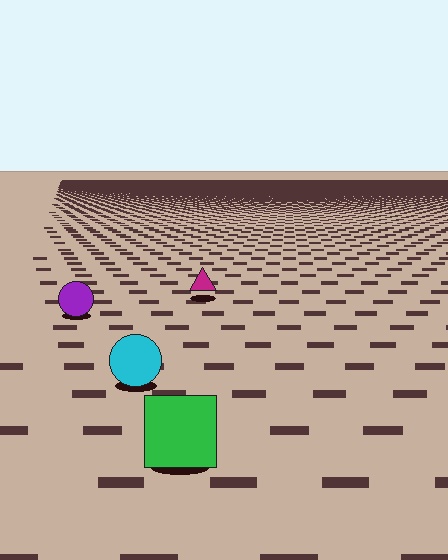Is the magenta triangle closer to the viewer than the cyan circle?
No. The cyan circle is closer — you can tell from the texture gradient: the ground texture is coarser near it.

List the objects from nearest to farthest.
From nearest to farthest: the green square, the cyan circle, the purple circle, the magenta triangle.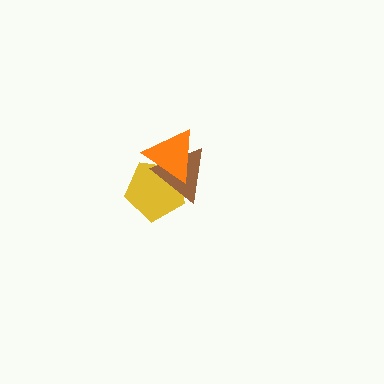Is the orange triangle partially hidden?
No, no other shape covers it.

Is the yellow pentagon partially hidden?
Yes, it is partially covered by another shape.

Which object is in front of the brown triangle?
The orange triangle is in front of the brown triangle.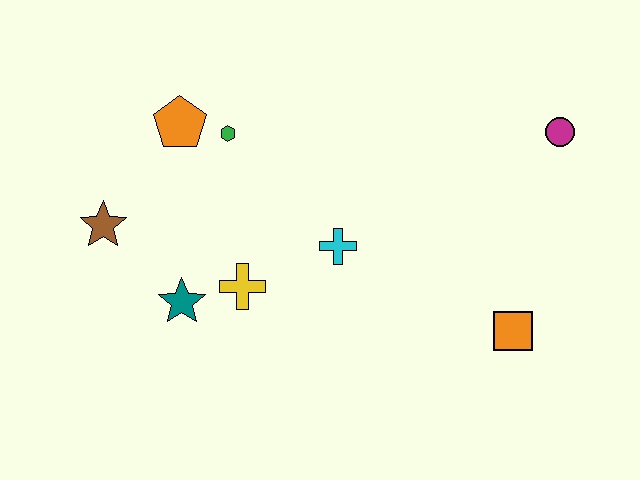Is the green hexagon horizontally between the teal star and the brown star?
No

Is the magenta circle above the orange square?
Yes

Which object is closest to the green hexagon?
The orange pentagon is closest to the green hexagon.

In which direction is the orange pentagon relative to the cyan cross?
The orange pentagon is to the left of the cyan cross.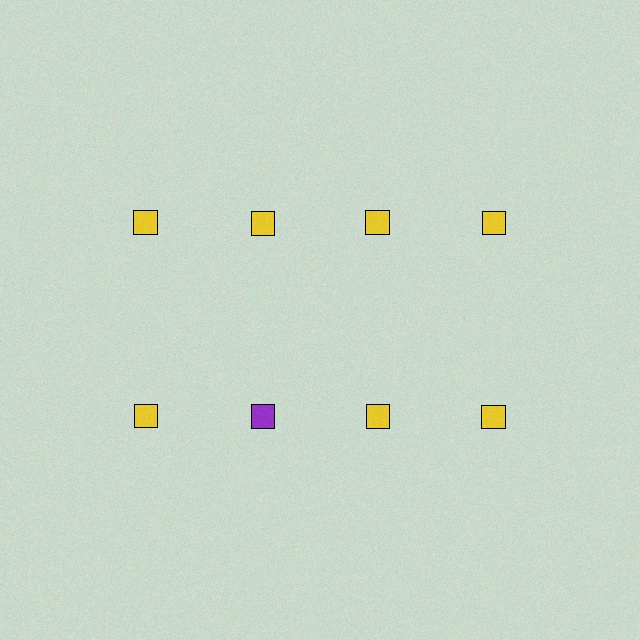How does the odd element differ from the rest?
It has a different color: purple instead of yellow.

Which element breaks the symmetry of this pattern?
The purple square in the second row, second from left column breaks the symmetry. All other shapes are yellow squares.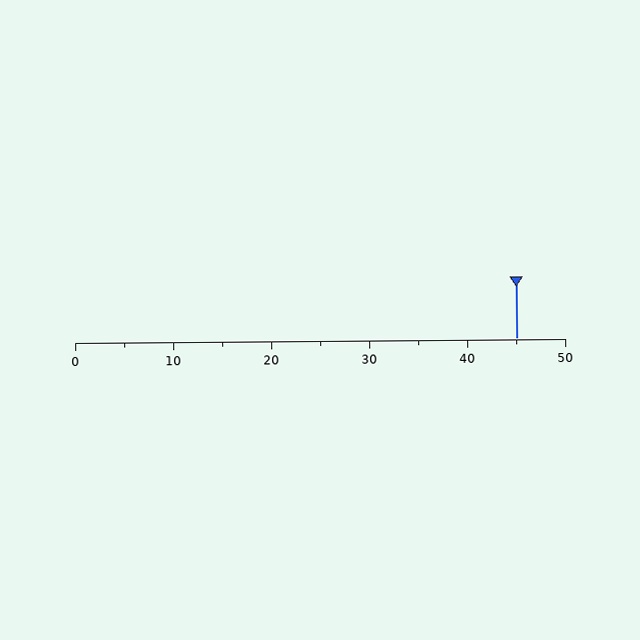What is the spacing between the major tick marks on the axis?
The major ticks are spaced 10 apart.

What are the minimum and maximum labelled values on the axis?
The axis runs from 0 to 50.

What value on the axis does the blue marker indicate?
The marker indicates approximately 45.